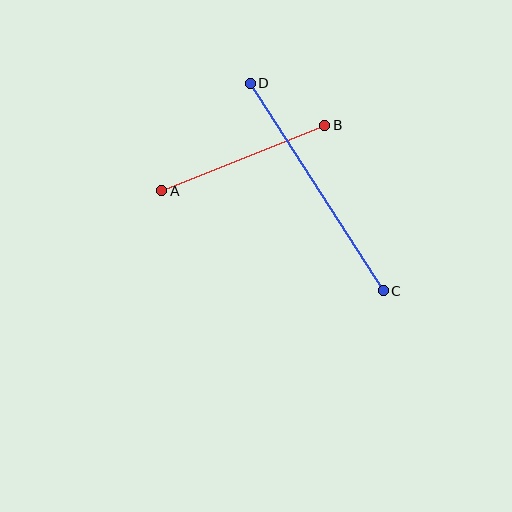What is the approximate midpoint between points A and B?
The midpoint is at approximately (243, 158) pixels.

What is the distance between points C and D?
The distance is approximately 246 pixels.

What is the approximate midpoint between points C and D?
The midpoint is at approximately (317, 187) pixels.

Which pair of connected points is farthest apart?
Points C and D are farthest apart.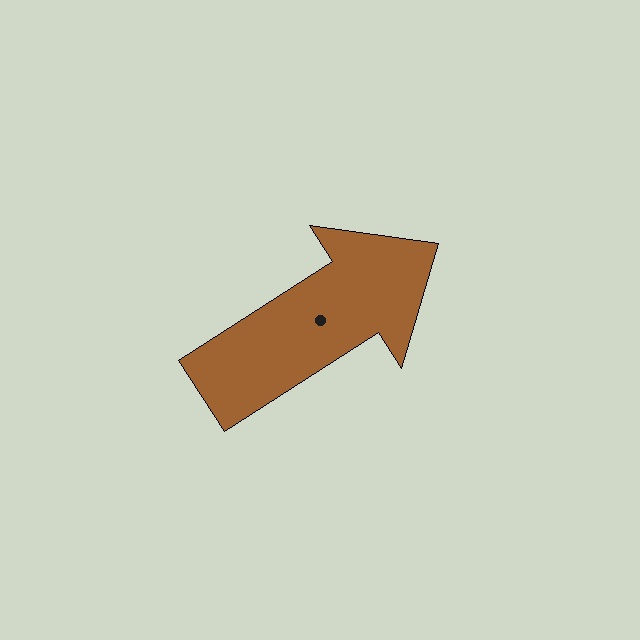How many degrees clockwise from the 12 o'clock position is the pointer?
Approximately 57 degrees.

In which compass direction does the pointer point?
Northeast.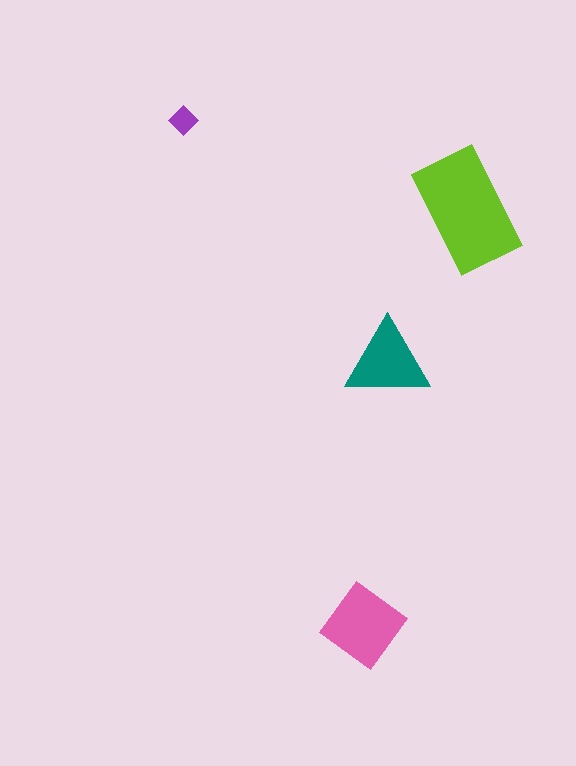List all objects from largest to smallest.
The lime rectangle, the pink diamond, the teal triangle, the purple diamond.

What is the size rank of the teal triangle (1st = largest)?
3rd.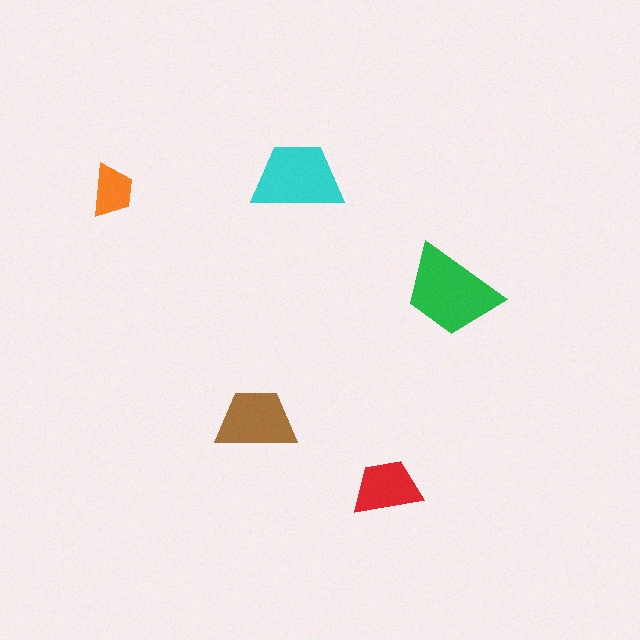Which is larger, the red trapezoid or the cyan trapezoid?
The cyan one.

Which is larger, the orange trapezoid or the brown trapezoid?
The brown one.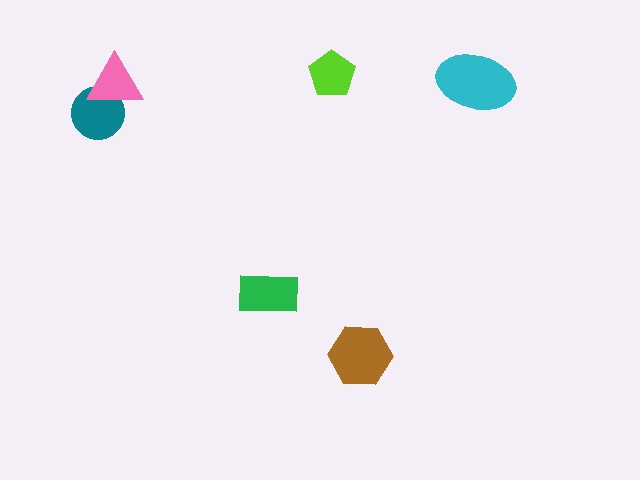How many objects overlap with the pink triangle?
1 object overlaps with the pink triangle.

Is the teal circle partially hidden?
Yes, it is partially covered by another shape.